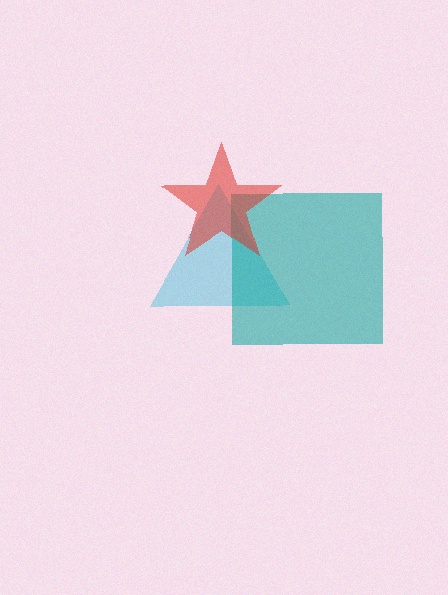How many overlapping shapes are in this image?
There are 3 overlapping shapes in the image.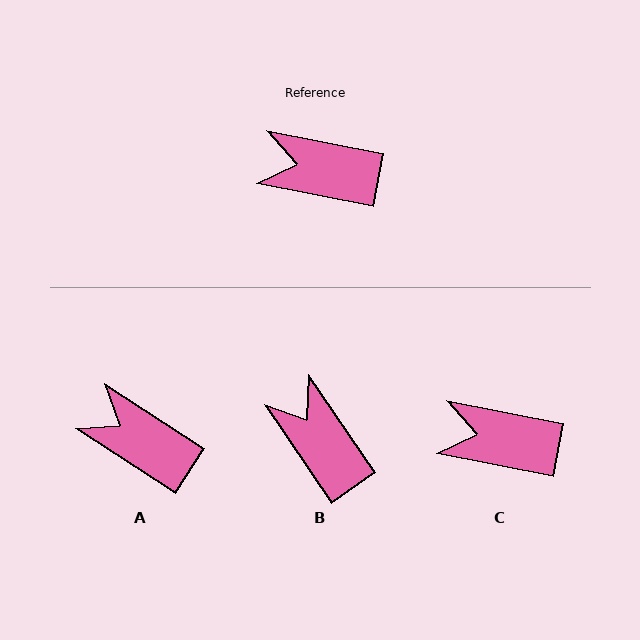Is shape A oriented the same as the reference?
No, it is off by about 22 degrees.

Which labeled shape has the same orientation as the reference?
C.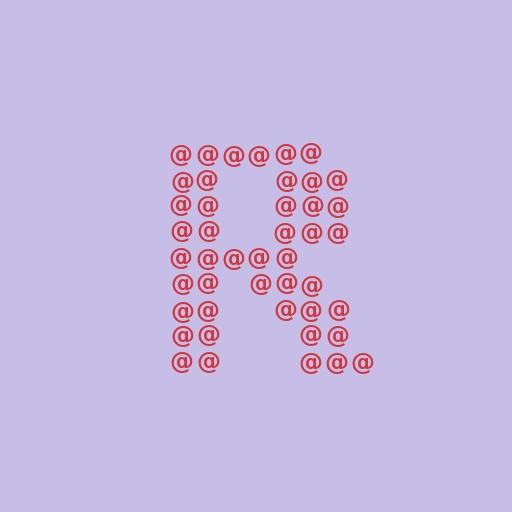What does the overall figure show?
The overall figure shows the letter R.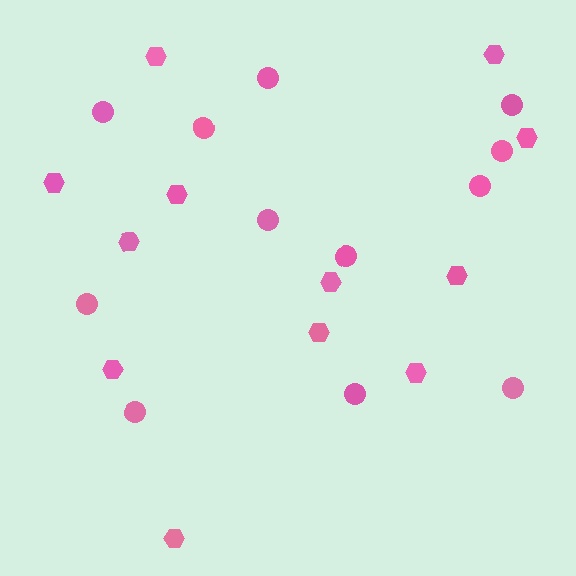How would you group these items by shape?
There are 2 groups: one group of hexagons (12) and one group of circles (12).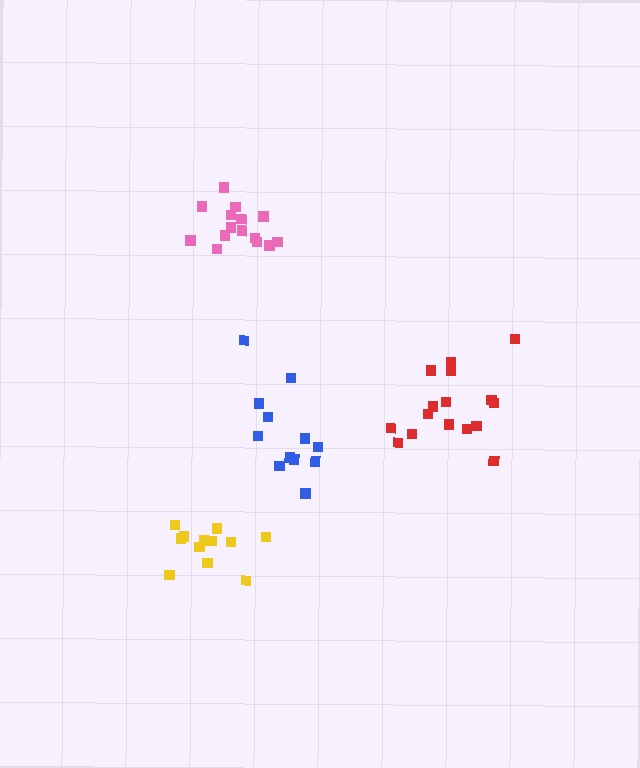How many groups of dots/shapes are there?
There are 4 groups.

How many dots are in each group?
Group 1: 15 dots, Group 2: 12 dots, Group 3: 16 dots, Group 4: 12 dots (55 total).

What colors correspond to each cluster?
The clusters are colored: pink, yellow, red, blue.